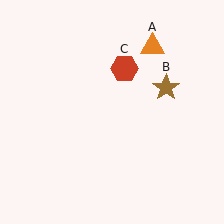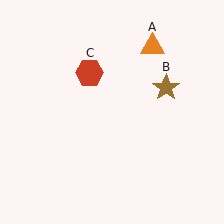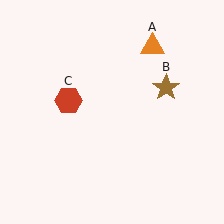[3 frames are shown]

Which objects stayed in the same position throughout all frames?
Orange triangle (object A) and brown star (object B) remained stationary.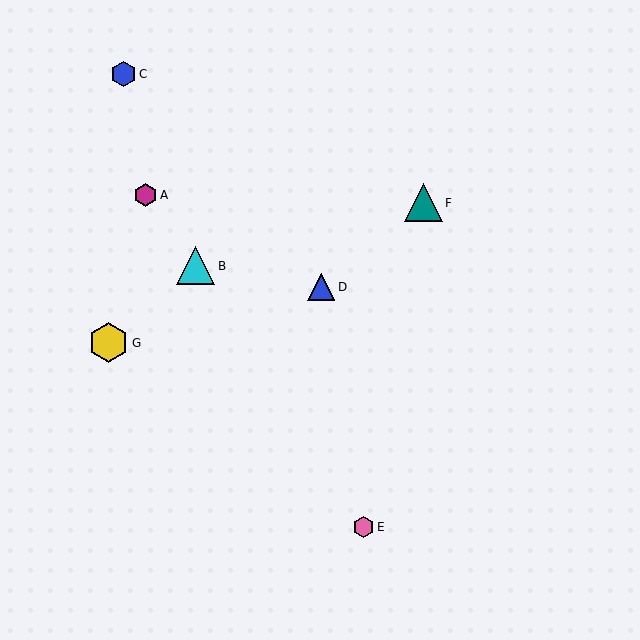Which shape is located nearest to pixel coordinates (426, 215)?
The teal triangle (labeled F) at (423, 203) is nearest to that location.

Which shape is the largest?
The yellow hexagon (labeled G) is the largest.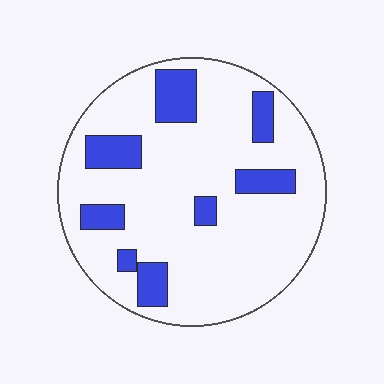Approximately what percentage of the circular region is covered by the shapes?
Approximately 20%.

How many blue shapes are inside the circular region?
8.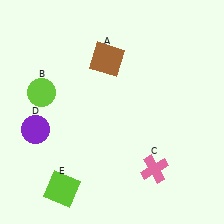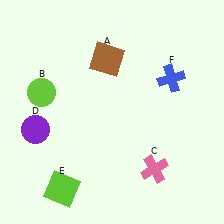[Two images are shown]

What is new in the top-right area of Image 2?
A blue cross (F) was added in the top-right area of Image 2.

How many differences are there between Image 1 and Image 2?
There is 1 difference between the two images.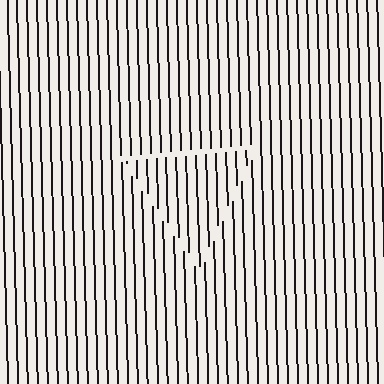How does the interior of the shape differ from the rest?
The interior of the shape contains the same grating, shifted by half a period — the contour is defined by the phase discontinuity where line-ends from the inner and outer gratings abut.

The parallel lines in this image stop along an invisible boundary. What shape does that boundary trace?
An illusory triangle. The interior of the shape contains the same grating, shifted by half a period — the contour is defined by the phase discontinuity where line-ends from the inner and outer gratings abut.